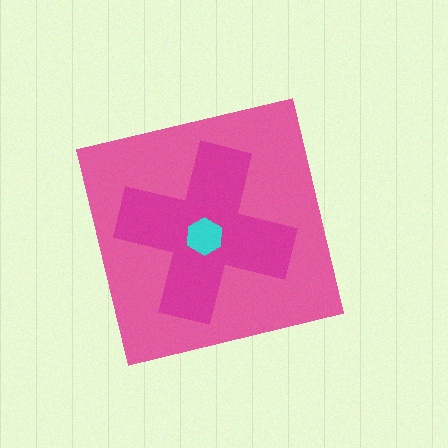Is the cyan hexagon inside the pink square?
Yes.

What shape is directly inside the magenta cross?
The cyan hexagon.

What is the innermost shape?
The cyan hexagon.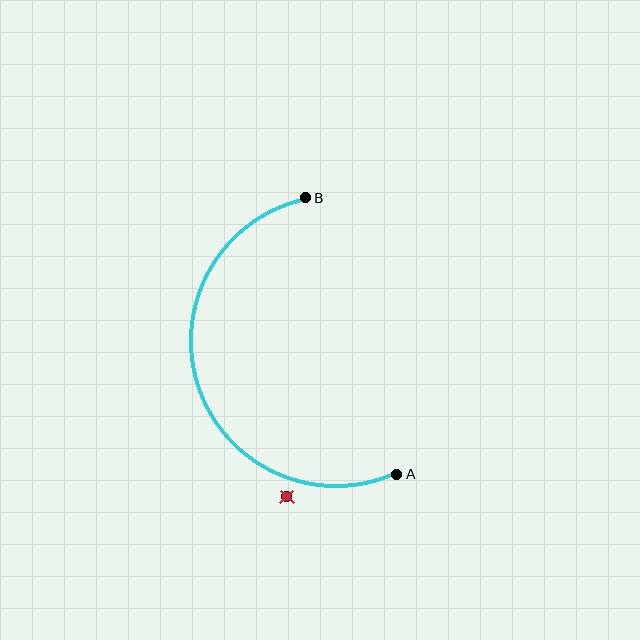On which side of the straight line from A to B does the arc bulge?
The arc bulges to the left of the straight line connecting A and B.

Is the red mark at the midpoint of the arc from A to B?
No — the red mark does not lie on the arc at all. It sits slightly outside the curve.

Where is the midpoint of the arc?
The arc midpoint is the point on the curve farthest from the straight line joining A and B. It sits to the left of that line.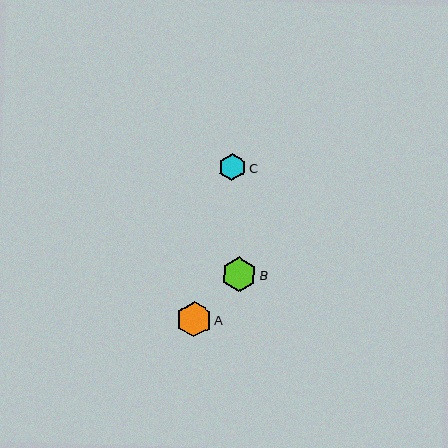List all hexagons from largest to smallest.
From largest to smallest: A, B, C.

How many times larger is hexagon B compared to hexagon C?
Hexagon B is approximately 1.3 times the size of hexagon C.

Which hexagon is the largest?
Hexagon A is the largest with a size of approximately 36 pixels.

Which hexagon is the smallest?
Hexagon C is the smallest with a size of approximately 27 pixels.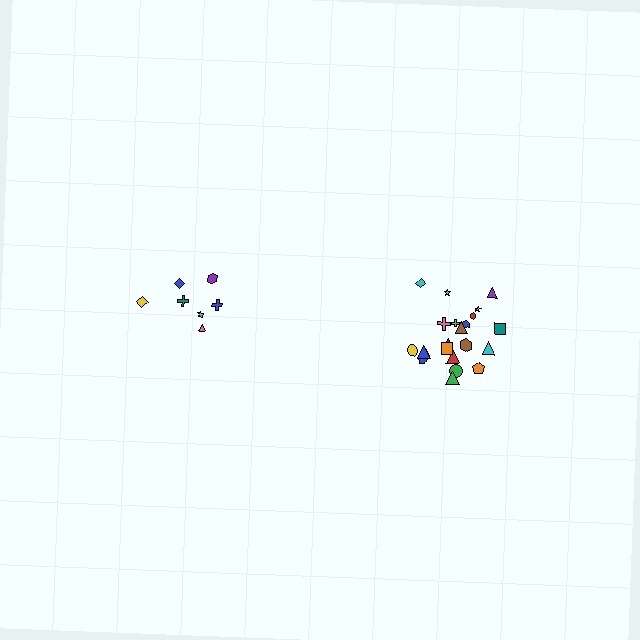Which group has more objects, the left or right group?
The right group.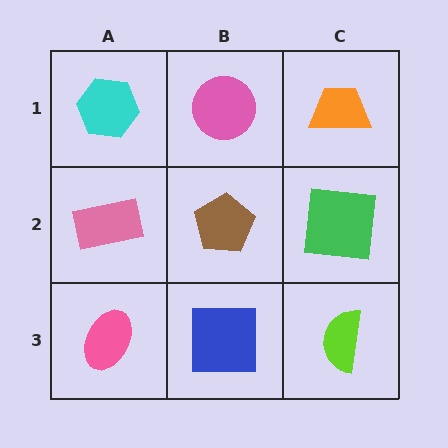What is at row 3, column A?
A pink ellipse.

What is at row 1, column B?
A pink circle.